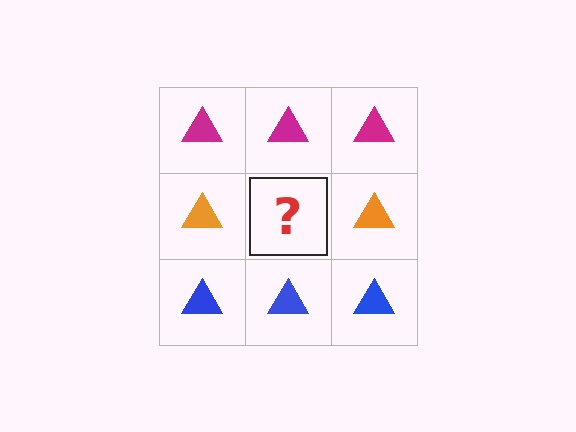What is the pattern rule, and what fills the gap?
The rule is that each row has a consistent color. The gap should be filled with an orange triangle.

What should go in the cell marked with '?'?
The missing cell should contain an orange triangle.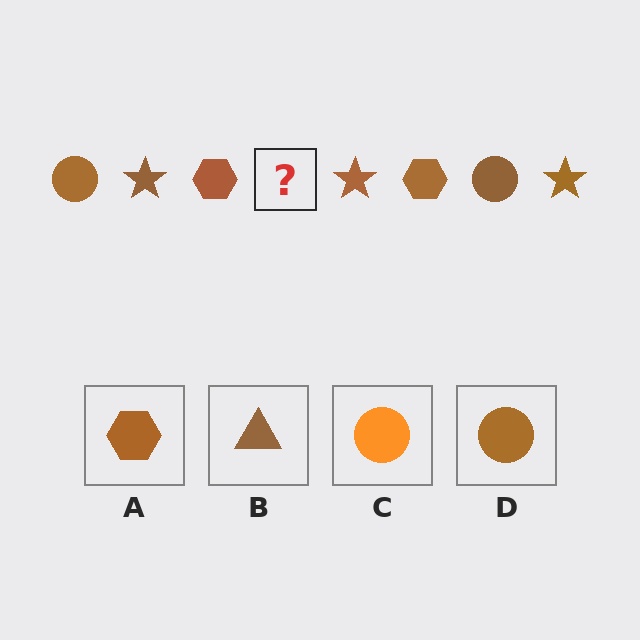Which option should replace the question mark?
Option D.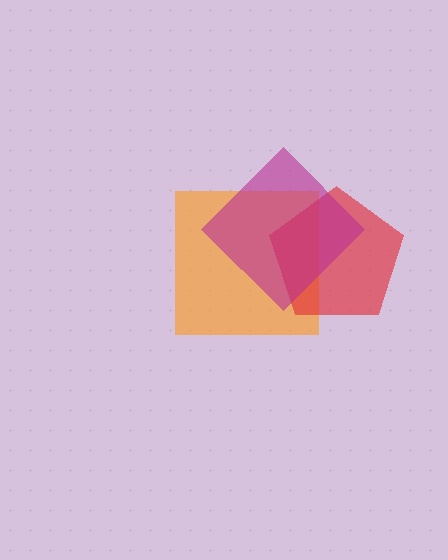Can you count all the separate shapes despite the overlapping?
Yes, there are 3 separate shapes.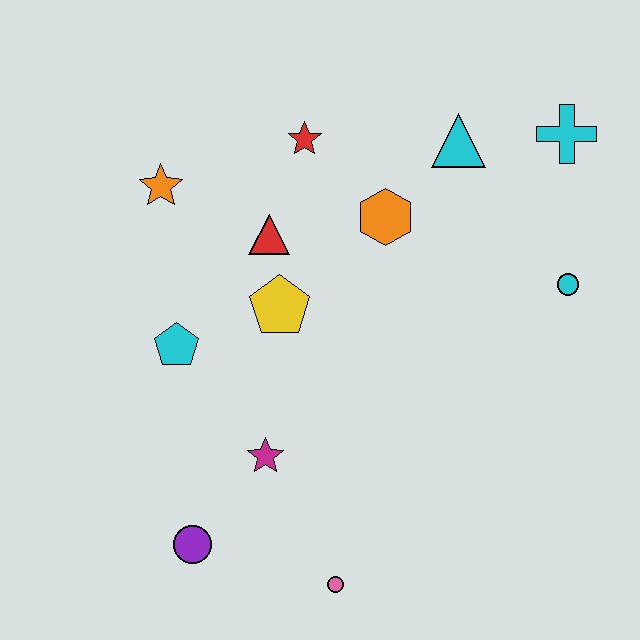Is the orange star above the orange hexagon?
Yes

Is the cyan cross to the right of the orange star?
Yes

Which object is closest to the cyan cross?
The cyan triangle is closest to the cyan cross.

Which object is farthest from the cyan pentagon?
The cyan cross is farthest from the cyan pentagon.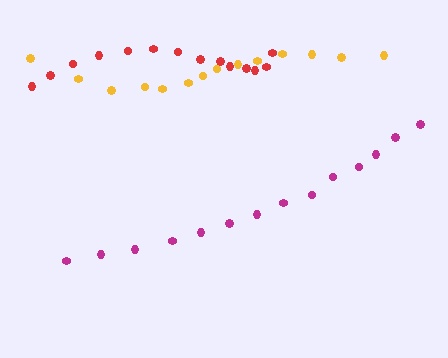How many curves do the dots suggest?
There are 3 distinct paths.